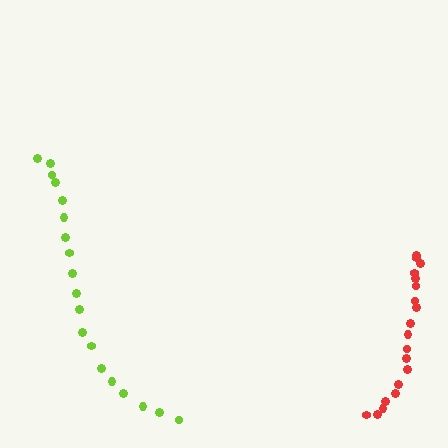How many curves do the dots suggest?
There are 2 distinct paths.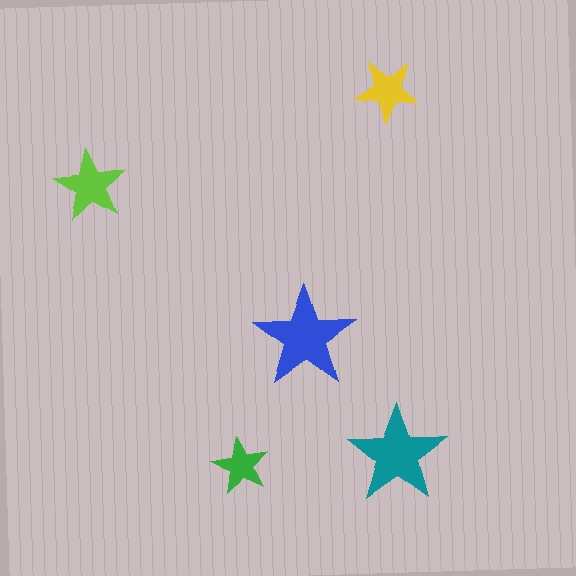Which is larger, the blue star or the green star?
The blue one.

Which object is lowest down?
The green star is bottommost.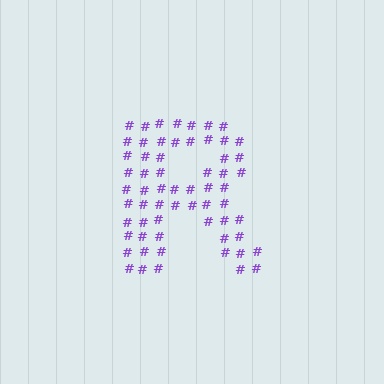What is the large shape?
The large shape is the letter R.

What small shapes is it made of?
It is made of small hash symbols.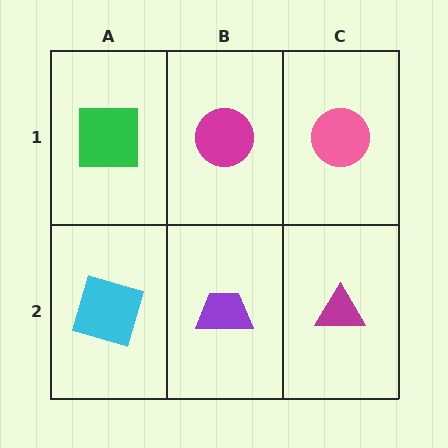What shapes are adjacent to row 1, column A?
A cyan square (row 2, column A), a magenta circle (row 1, column B).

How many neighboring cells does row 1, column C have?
2.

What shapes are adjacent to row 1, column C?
A magenta triangle (row 2, column C), a magenta circle (row 1, column B).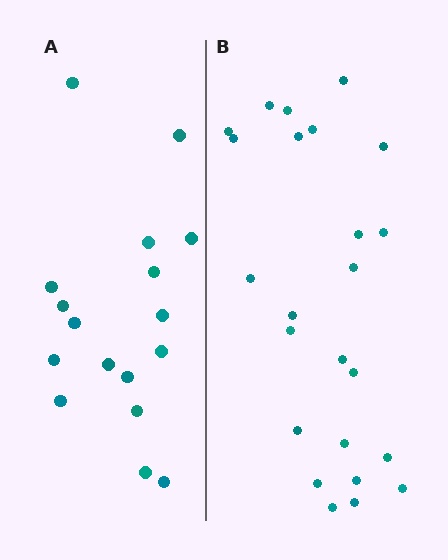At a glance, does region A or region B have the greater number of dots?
Region B (the right region) has more dots.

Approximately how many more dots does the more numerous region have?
Region B has roughly 8 or so more dots than region A.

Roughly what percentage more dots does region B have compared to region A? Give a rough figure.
About 40% more.